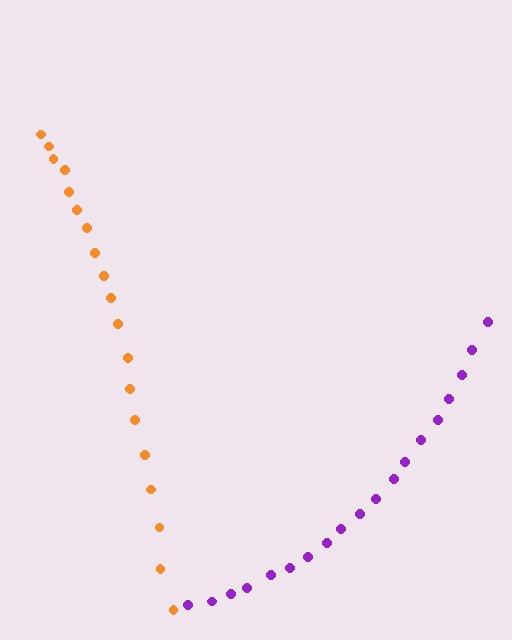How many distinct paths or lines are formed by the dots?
There are 2 distinct paths.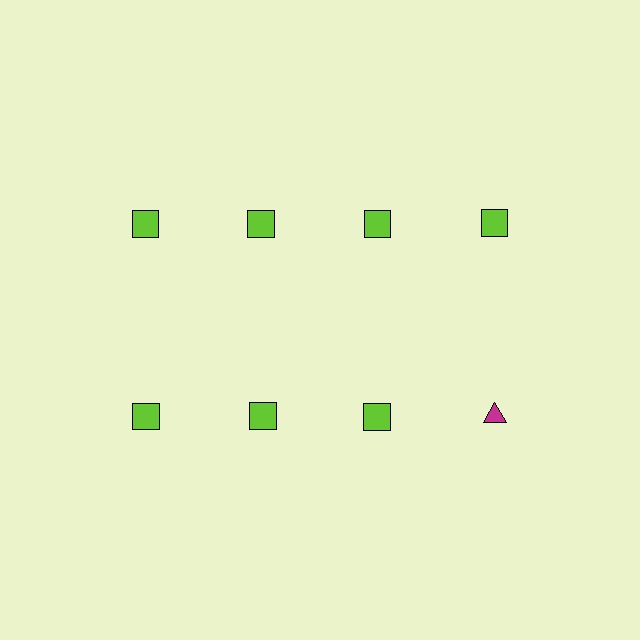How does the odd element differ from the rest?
It differs in both color (magenta instead of lime) and shape (triangle instead of square).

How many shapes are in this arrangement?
There are 8 shapes arranged in a grid pattern.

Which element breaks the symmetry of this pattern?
The magenta triangle in the second row, second from right column breaks the symmetry. All other shapes are lime squares.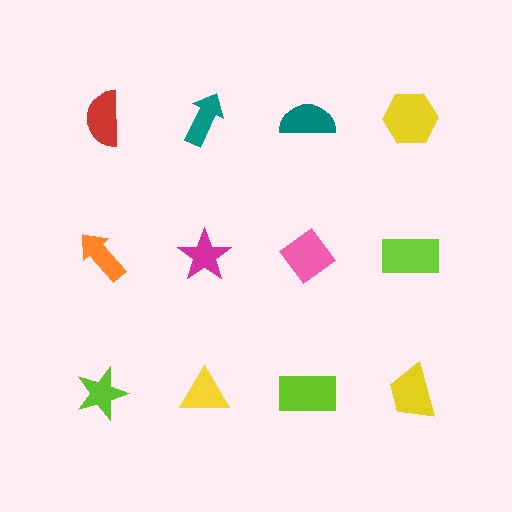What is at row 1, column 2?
A teal arrow.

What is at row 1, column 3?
A teal semicircle.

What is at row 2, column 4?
A lime rectangle.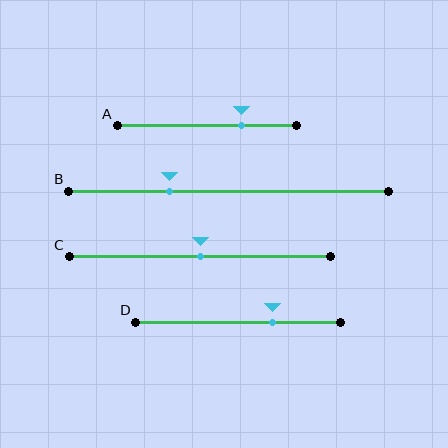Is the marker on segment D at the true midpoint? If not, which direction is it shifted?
No, the marker on segment D is shifted to the right by about 17% of the segment length.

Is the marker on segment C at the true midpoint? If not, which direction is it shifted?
Yes, the marker on segment C is at the true midpoint.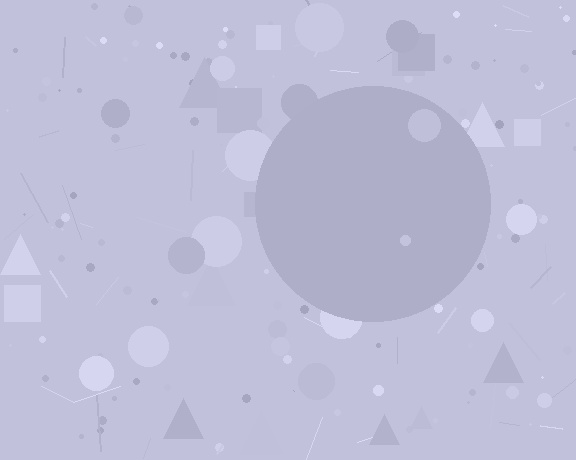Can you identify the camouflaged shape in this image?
The camouflaged shape is a circle.